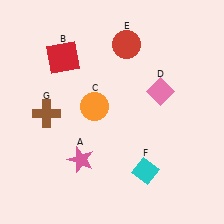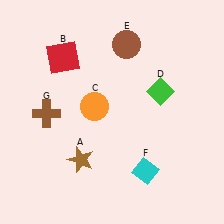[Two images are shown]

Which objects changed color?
A changed from pink to brown. D changed from pink to green. E changed from red to brown.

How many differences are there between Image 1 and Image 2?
There are 3 differences between the two images.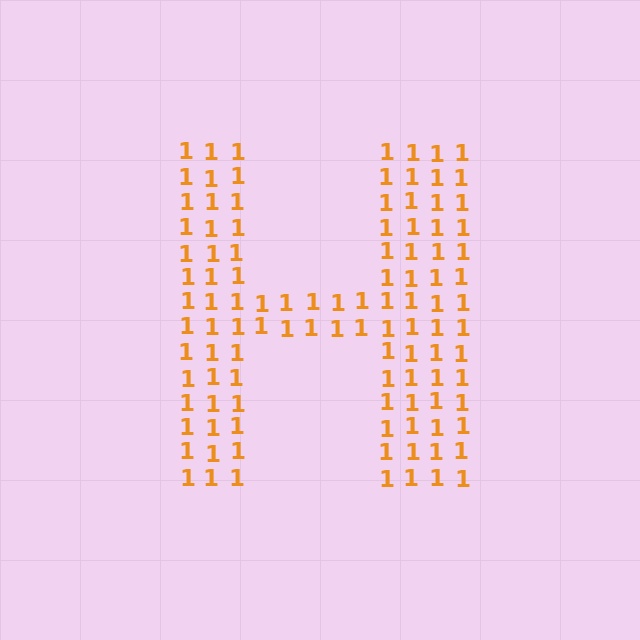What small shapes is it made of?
It is made of small digit 1's.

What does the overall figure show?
The overall figure shows the letter H.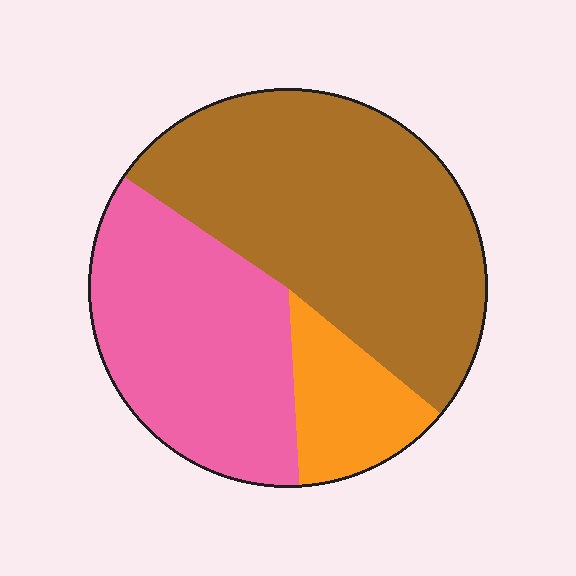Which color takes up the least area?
Orange, at roughly 15%.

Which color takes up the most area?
Brown, at roughly 50%.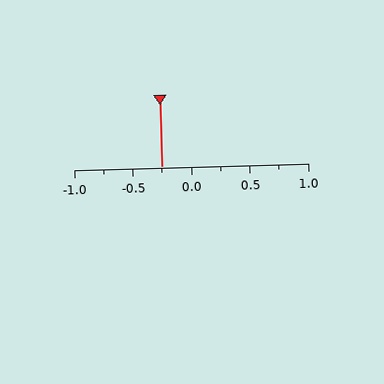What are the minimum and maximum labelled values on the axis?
The axis runs from -1.0 to 1.0.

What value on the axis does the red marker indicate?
The marker indicates approximately -0.25.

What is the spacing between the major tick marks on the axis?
The major ticks are spaced 0.5 apart.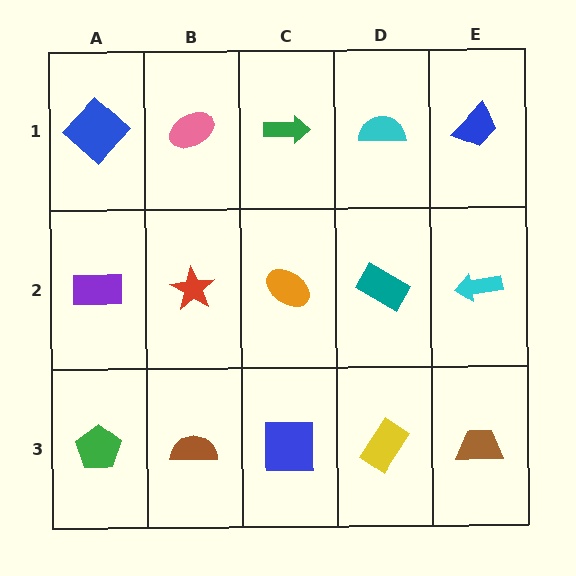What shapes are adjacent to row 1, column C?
An orange ellipse (row 2, column C), a pink ellipse (row 1, column B), a cyan semicircle (row 1, column D).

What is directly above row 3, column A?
A purple rectangle.